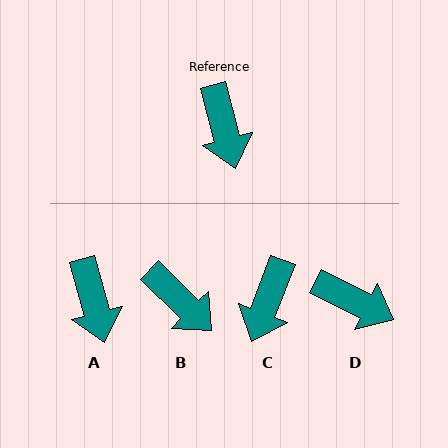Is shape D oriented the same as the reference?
No, it is off by about 49 degrees.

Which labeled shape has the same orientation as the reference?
A.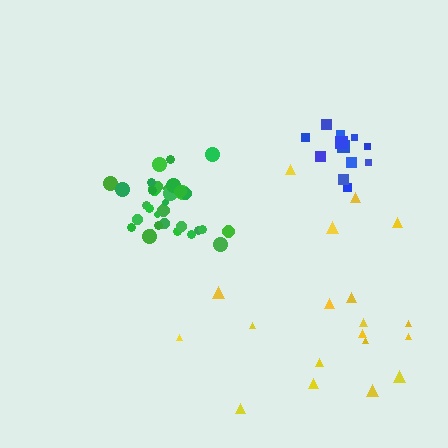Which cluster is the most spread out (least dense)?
Yellow.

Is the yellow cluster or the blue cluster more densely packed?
Blue.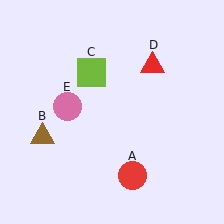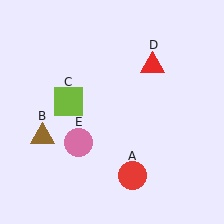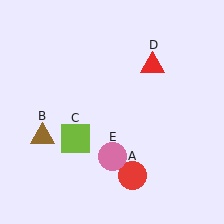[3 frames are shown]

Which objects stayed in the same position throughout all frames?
Red circle (object A) and brown triangle (object B) and red triangle (object D) remained stationary.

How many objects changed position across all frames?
2 objects changed position: lime square (object C), pink circle (object E).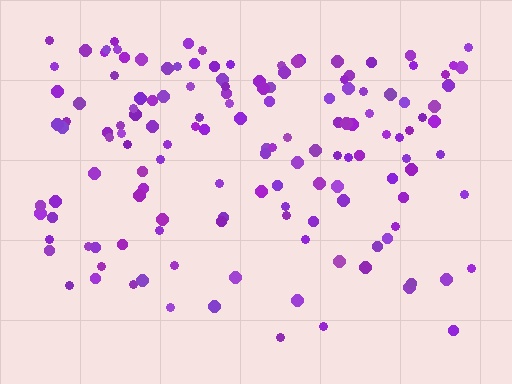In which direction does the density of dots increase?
From bottom to top, with the top side densest.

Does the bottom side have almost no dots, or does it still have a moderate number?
Still a moderate number, just noticeably fewer than the top.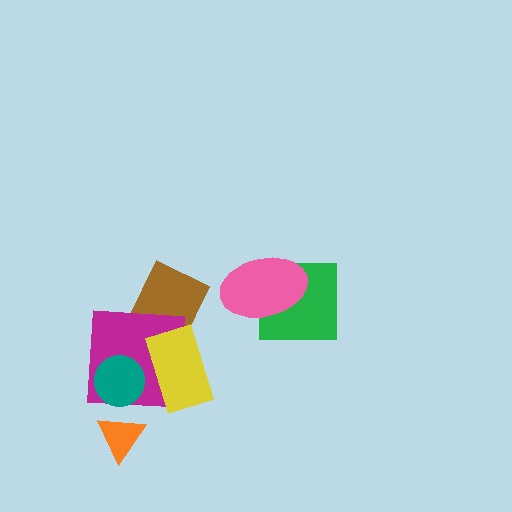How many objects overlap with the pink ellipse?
1 object overlaps with the pink ellipse.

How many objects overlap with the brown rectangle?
2 objects overlap with the brown rectangle.